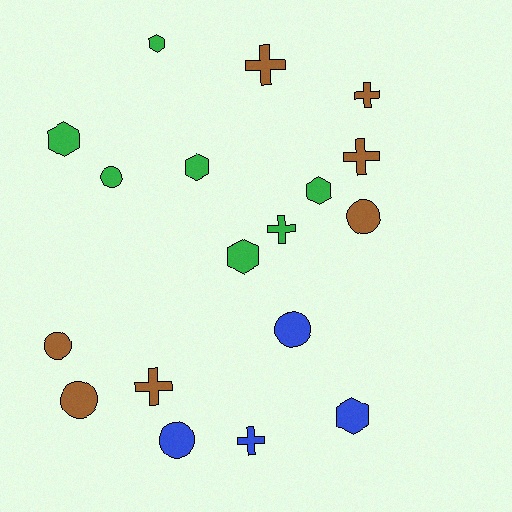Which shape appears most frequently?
Hexagon, with 6 objects.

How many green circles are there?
There is 1 green circle.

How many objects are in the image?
There are 18 objects.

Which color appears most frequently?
Green, with 7 objects.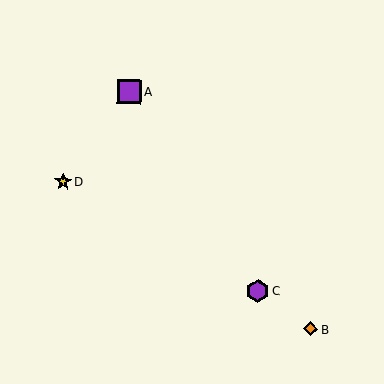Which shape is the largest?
The purple square (labeled A) is the largest.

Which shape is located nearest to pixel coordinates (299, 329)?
The orange diamond (labeled B) at (311, 329) is nearest to that location.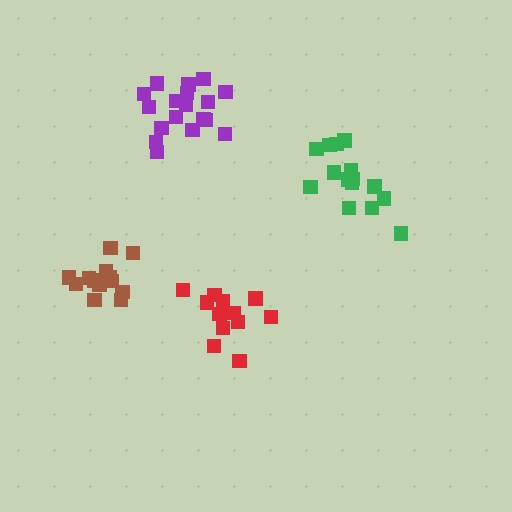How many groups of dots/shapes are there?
There are 4 groups.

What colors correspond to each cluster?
The clusters are colored: purple, red, brown, green.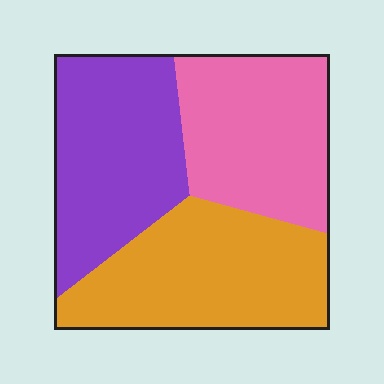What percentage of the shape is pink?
Pink covers 31% of the shape.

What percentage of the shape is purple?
Purple takes up about one third (1/3) of the shape.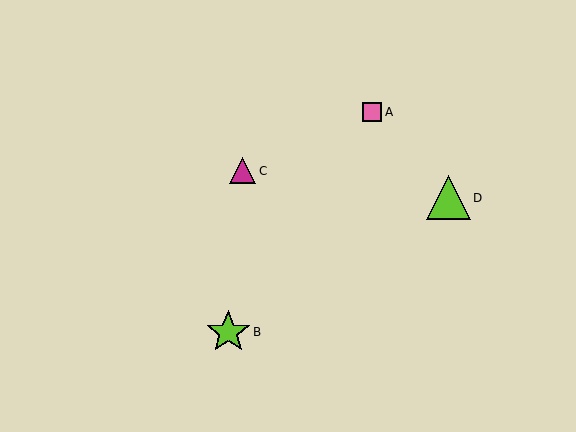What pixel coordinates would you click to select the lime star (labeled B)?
Click at (228, 332) to select the lime star B.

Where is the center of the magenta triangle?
The center of the magenta triangle is at (243, 171).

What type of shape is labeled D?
Shape D is a lime triangle.